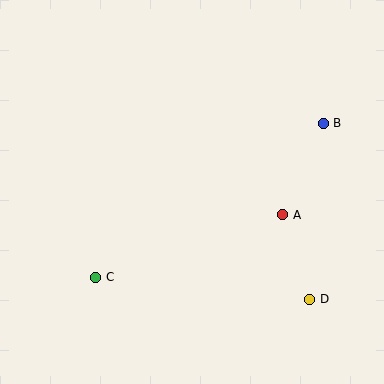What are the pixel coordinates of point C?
Point C is at (96, 277).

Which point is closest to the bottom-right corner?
Point D is closest to the bottom-right corner.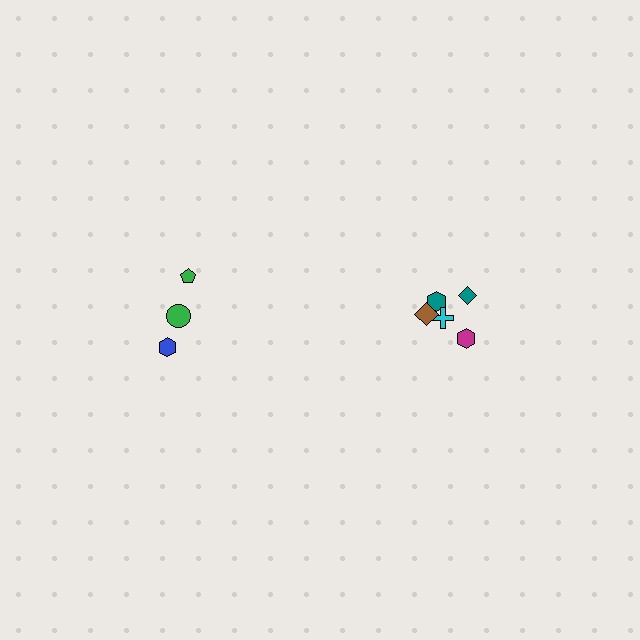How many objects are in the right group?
There are 5 objects.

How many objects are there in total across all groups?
There are 8 objects.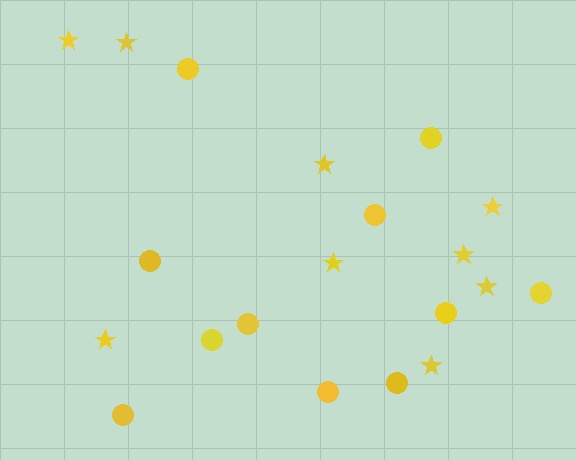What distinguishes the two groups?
There are 2 groups: one group of circles (11) and one group of stars (9).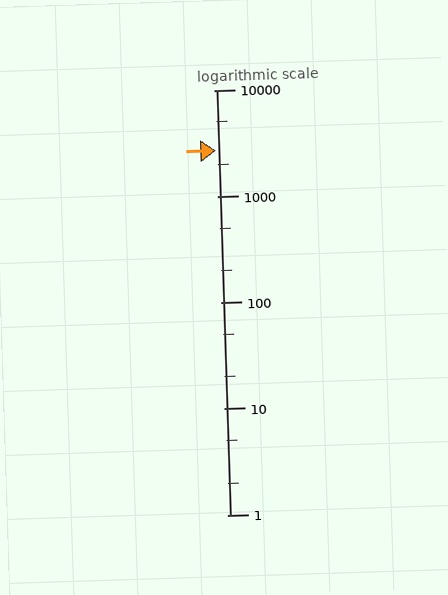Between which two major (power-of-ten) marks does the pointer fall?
The pointer is between 1000 and 10000.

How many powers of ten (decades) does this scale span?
The scale spans 4 decades, from 1 to 10000.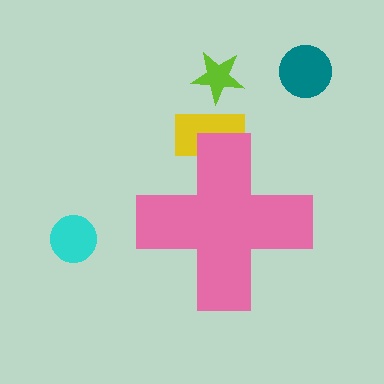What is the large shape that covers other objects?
A pink cross.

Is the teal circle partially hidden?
No, the teal circle is fully visible.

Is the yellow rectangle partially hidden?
Yes, the yellow rectangle is partially hidden behind the pink cross.